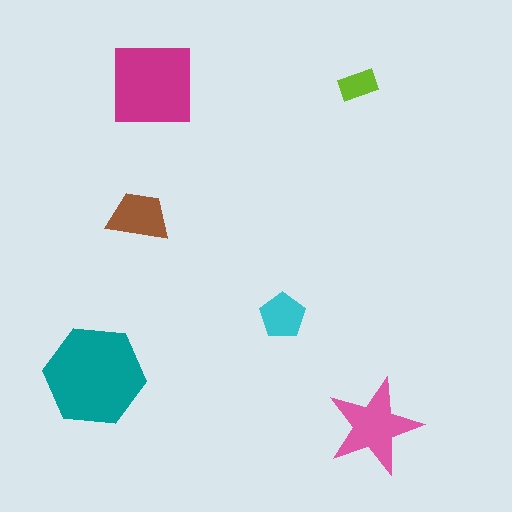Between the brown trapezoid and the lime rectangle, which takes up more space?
The brown trapezoid.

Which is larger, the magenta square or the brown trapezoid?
The magenta square.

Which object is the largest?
The teal hexagon.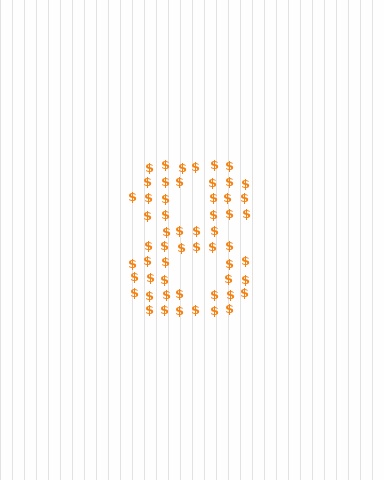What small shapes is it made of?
It is made of small dollar signs.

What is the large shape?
The large shape is the digit 8.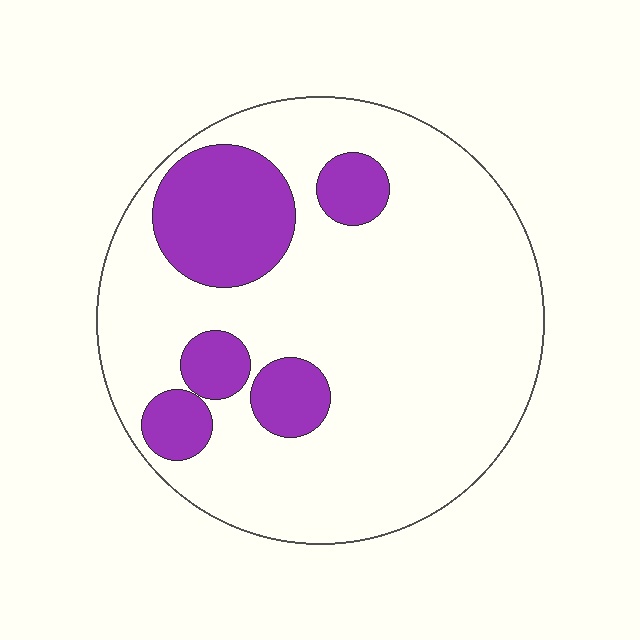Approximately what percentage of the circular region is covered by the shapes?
Approximately 20%.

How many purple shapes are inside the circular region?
5.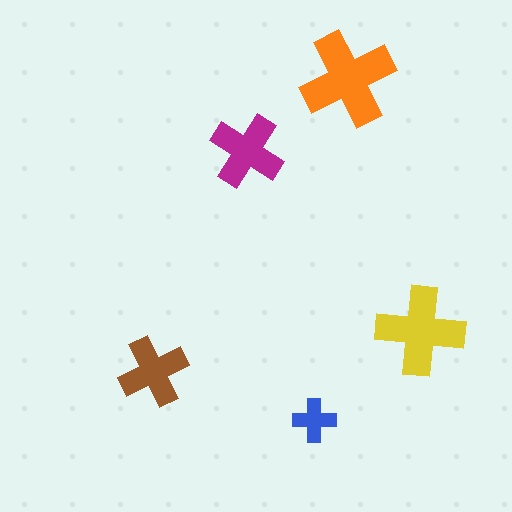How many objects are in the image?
There are 5 objects in the image.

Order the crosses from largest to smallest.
the orange one, the yellow one, the magenta one, the brown one, the blue one.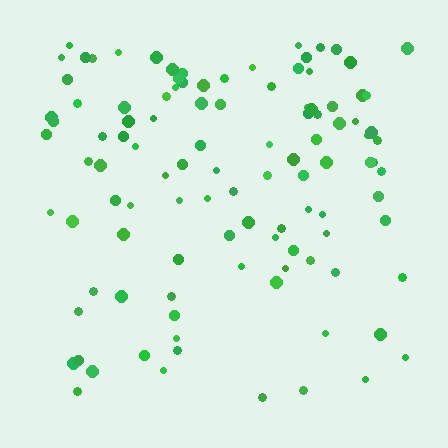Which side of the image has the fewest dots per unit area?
The bottom.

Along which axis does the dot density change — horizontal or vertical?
Vertical.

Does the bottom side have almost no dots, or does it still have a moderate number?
Still a moderate number, just noticeably fewer than the top.